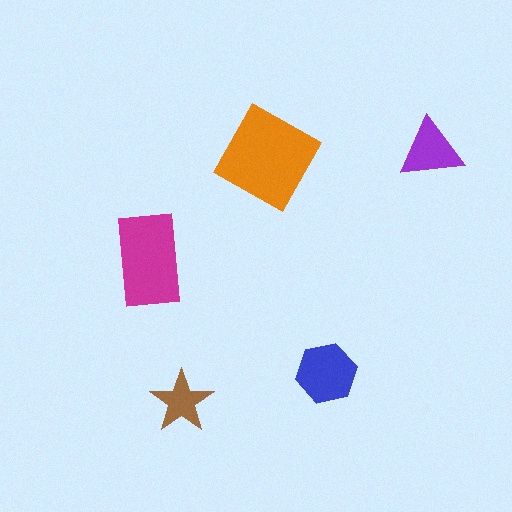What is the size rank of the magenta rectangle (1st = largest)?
2nd.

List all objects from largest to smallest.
The orange diamond, the magenta rectangle, the blue hexagon, the purple triangle, the brown star.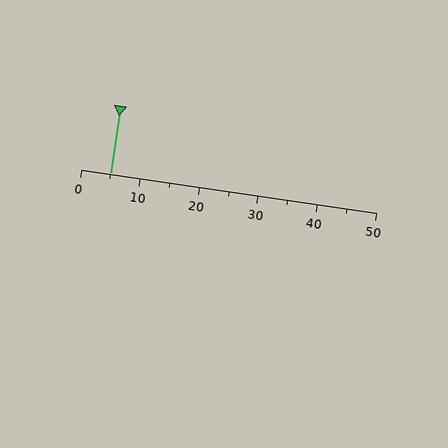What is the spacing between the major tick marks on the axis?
The major ticks are spaced 10 apart.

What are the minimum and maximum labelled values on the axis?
The axis runs from 0 to 50.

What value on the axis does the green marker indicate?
The marker indicates approximately 5.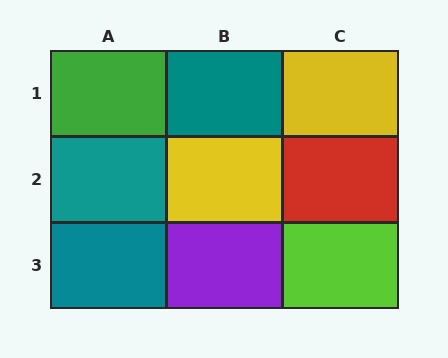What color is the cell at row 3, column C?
Lime.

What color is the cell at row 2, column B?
Yellow.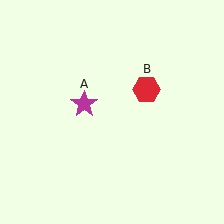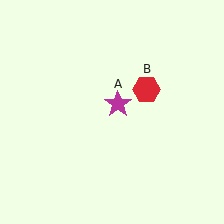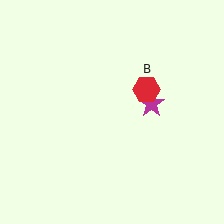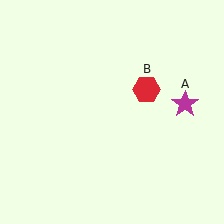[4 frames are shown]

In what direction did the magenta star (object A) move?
The magenta star (object A) moved right.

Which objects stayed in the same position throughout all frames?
Red hexagon (object B) remained stationary.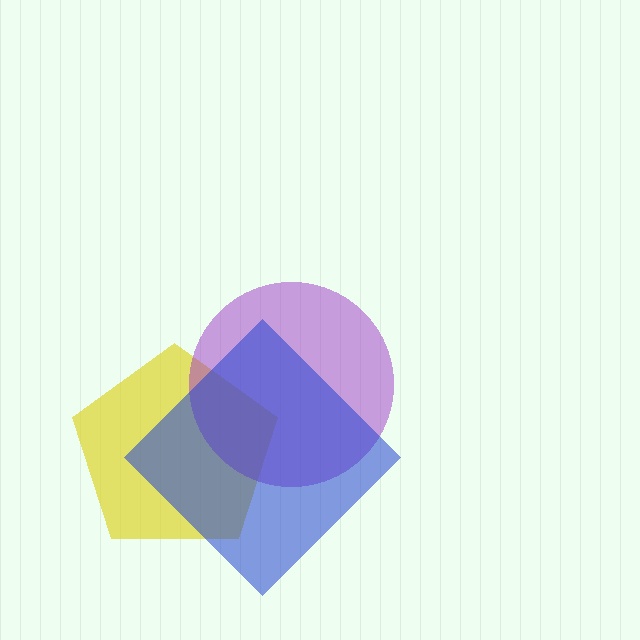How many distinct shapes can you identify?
There are 3 distinct shapes: a yellow pentagon, a purple circle, a blue diamond.